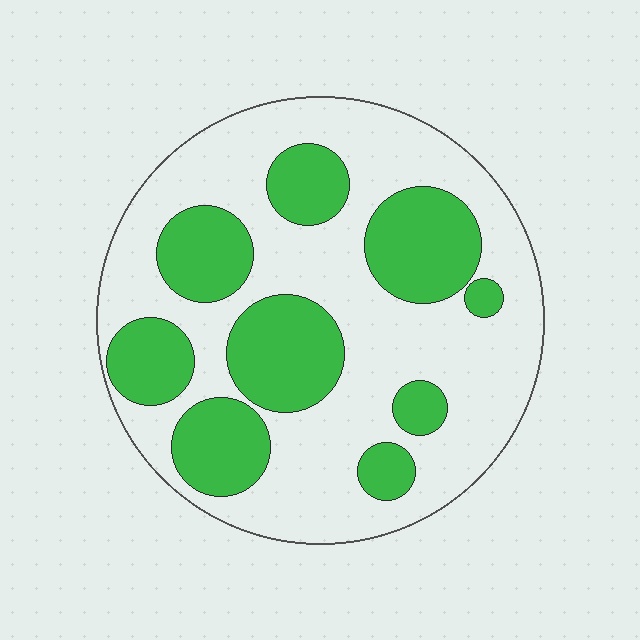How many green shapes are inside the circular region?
9.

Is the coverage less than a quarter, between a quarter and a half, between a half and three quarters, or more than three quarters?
Between a quarter and a half.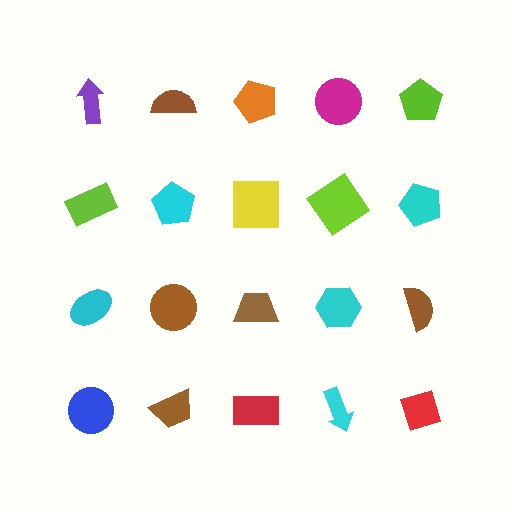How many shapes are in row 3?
5 shapes.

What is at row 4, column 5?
A red diamond.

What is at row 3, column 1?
A cyan ellipse.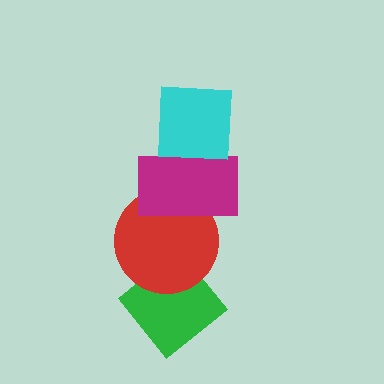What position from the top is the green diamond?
The green diamond is 4th from the top.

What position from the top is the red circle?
The red circle is 3rd from the top.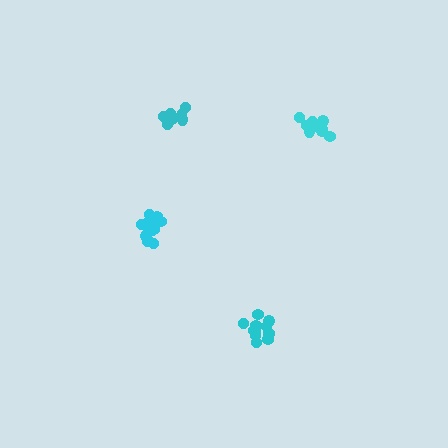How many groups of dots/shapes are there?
There are 4 groups.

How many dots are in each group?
Group 1: 8 dots, Group 2: 11 dots, Group 3: 11 dots, Group 4: 12 dots (42 total).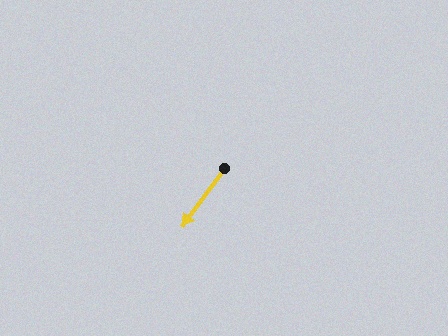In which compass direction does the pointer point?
Southwest.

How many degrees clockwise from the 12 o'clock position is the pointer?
Approximately 216 degrees.